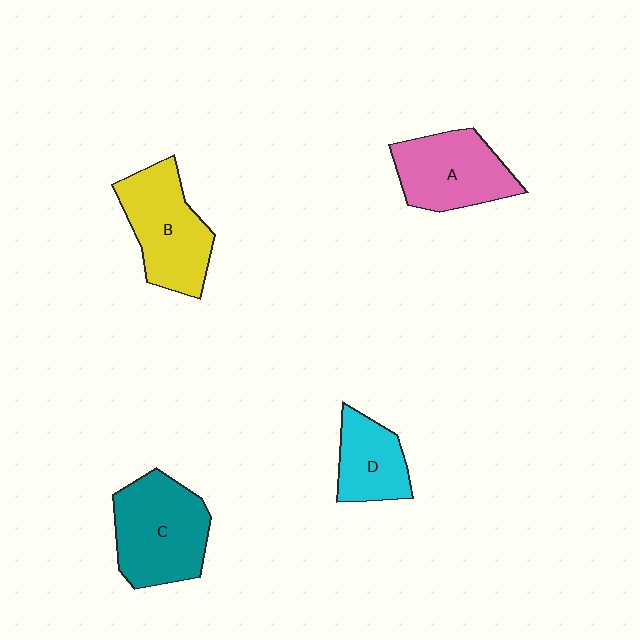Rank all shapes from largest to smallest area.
From largest to smallest: C (teal), B (yellow), A (pink), D (cyan).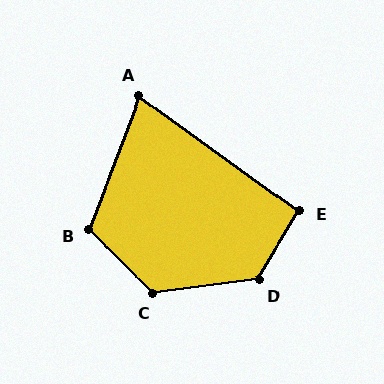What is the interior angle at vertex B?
Approximately 115 degrees (obtuse).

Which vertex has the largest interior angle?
D, at approximately 129 degrees.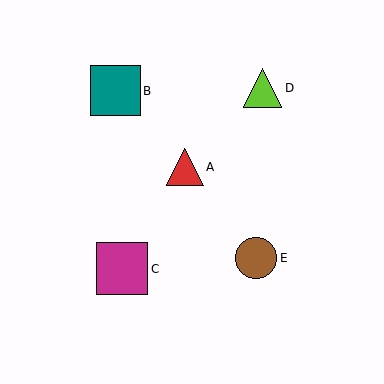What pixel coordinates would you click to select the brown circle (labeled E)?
Click at (256, 258) to select the brown circle E.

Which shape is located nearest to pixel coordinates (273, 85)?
The lime triangle (labeled D) at (263, 88) is nearest to that location.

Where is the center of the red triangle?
The center of the red triangle is at (185, 167).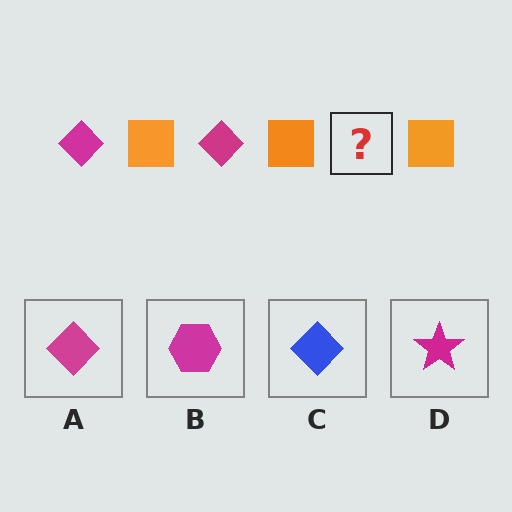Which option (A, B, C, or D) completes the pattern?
A.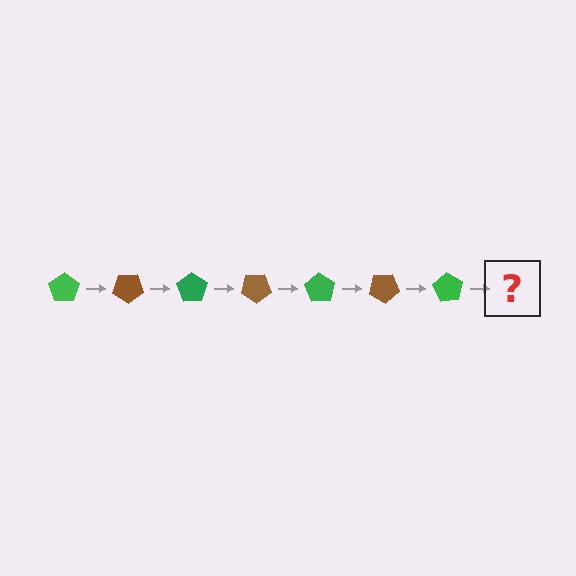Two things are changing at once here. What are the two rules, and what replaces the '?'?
The two rules are that it rotates 35 degrees each step and the color cycles through green and brown. The '?' should be a brown pentagon, rotated 245 degrees from the start.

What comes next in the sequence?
The next element should be a brown pentagon, rotated 245 degrees from the start.